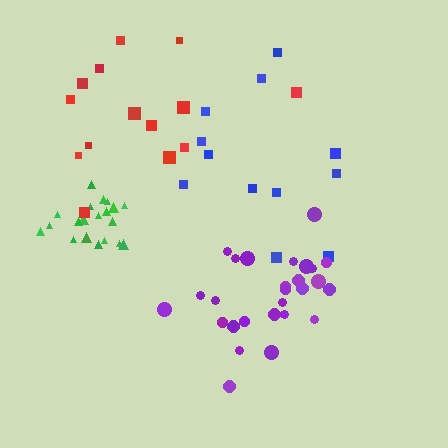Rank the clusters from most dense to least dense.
green, purple, blue, red.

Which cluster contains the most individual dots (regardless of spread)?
Purple (27).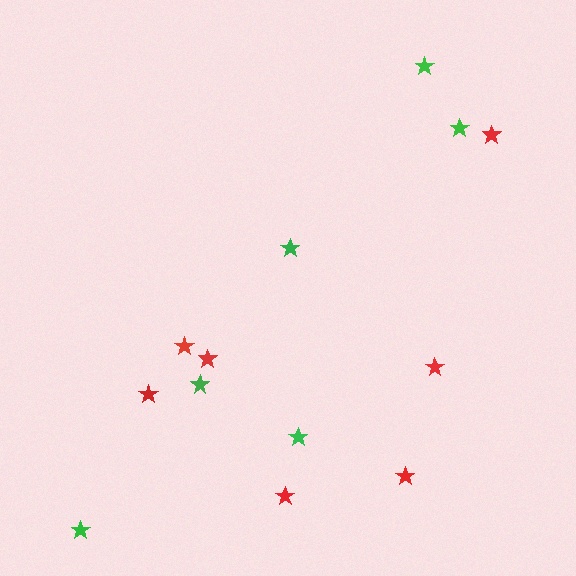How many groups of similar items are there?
There are 2 groups: one group of red stars (7) and one group of green stars (6).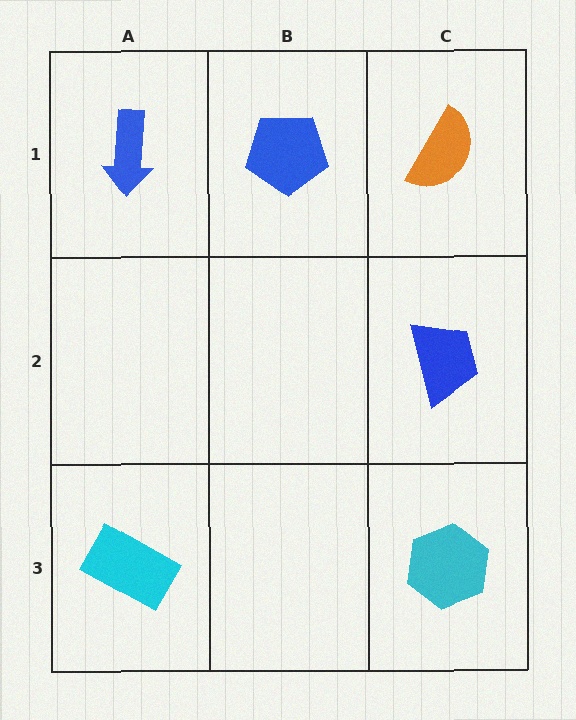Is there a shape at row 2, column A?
No, that cell is empty.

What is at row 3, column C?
A cyan hexagon.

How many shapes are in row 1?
3 shapes.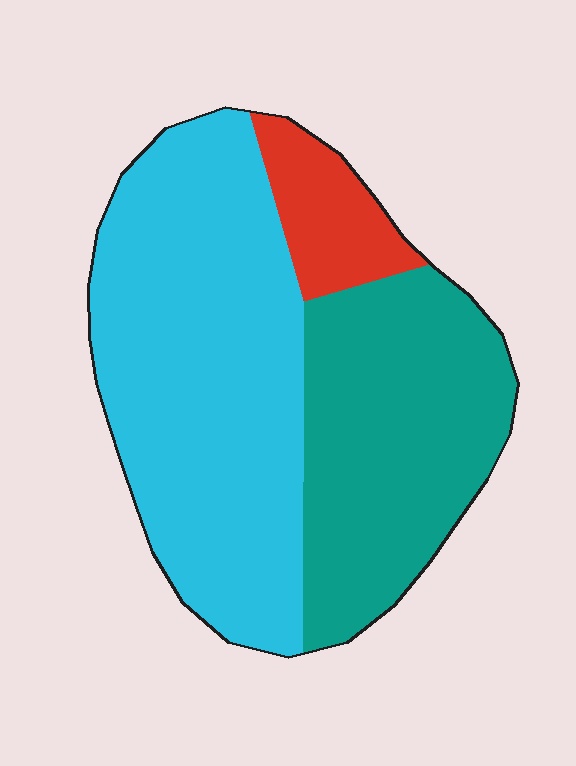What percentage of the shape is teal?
Teal takes up between a third and a half of the shape.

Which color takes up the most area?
Cyan, at roughly 55%.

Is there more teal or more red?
Teal.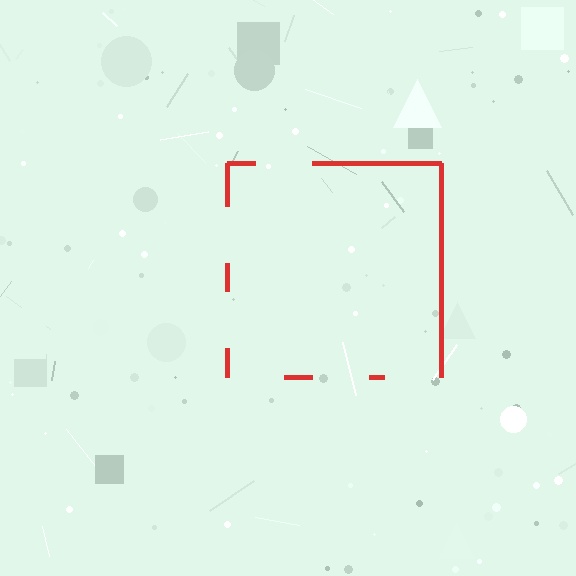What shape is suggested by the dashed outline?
The dashed outline suggests a square.